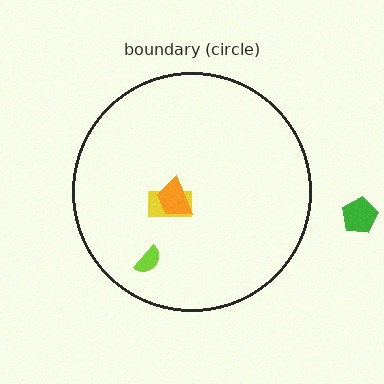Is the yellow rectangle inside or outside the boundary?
Inside.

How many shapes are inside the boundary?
3 inside, 1 outside.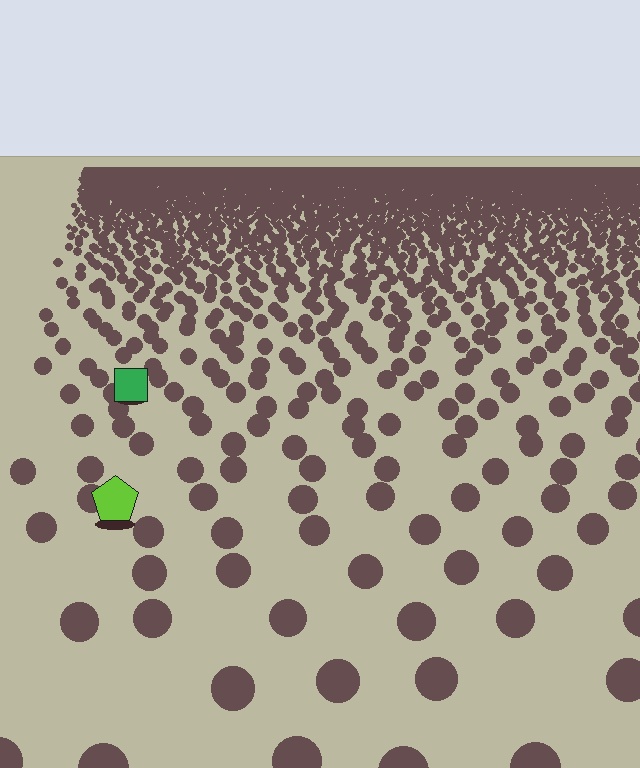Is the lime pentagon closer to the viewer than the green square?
Yes. The lime pentagon is closer — you can tell from the texture gradient: the ground texture is coarser near it.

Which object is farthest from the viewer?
The green square is farthest from the viewer. It appears smaller and the ground texture around it is denser.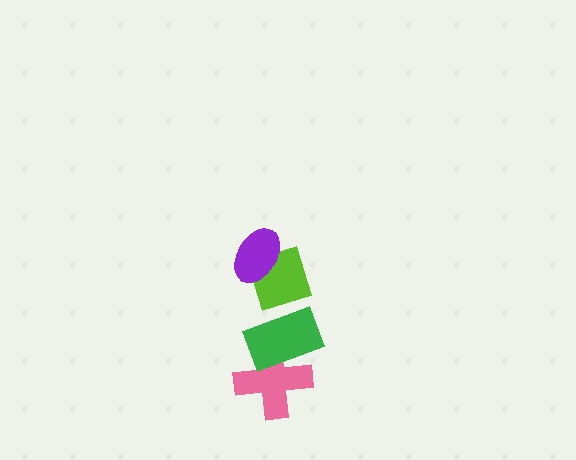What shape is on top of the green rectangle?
The lime diamond is on top of the green rectangle.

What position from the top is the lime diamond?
The lime diamond is 2nd from the top.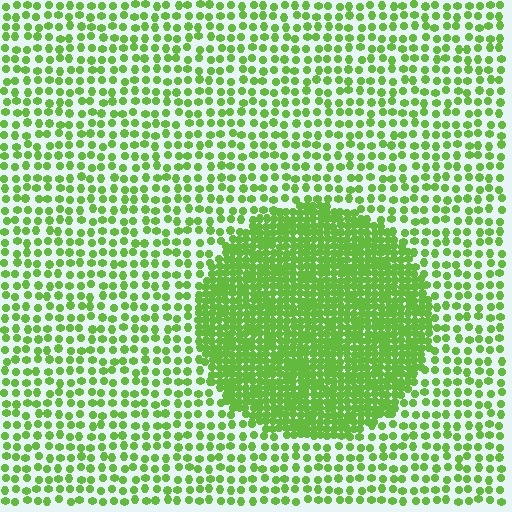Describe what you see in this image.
The image contains small lime elements arranged at two different densities. A circle-shaped region is visible where the elements are more densely packed than the surrounding area.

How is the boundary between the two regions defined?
The boundary is defined by a change in element density (approximately 2.5x ratio). All elements are the same color, size, and shape.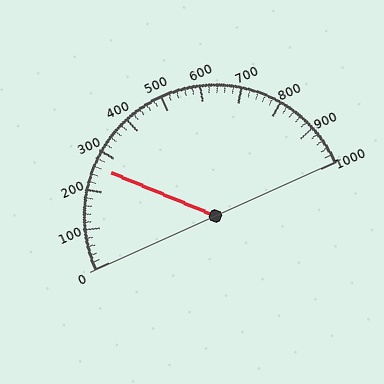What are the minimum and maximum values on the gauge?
The gauge ranges from 0 to 1000.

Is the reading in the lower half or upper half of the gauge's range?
The reading is in the lower half of the range (0 to 1000).